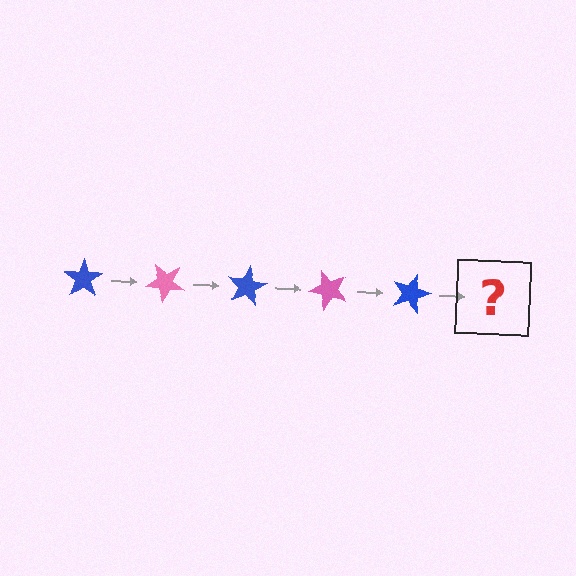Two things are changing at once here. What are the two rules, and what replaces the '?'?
The two rules are that it rotates 40 degrees each step and the color cycles through blue and pink. The '?' should be a pink star, rotated 200 degrees from the start.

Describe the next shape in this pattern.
It should be a pink star, rotated 200 degrees from the start.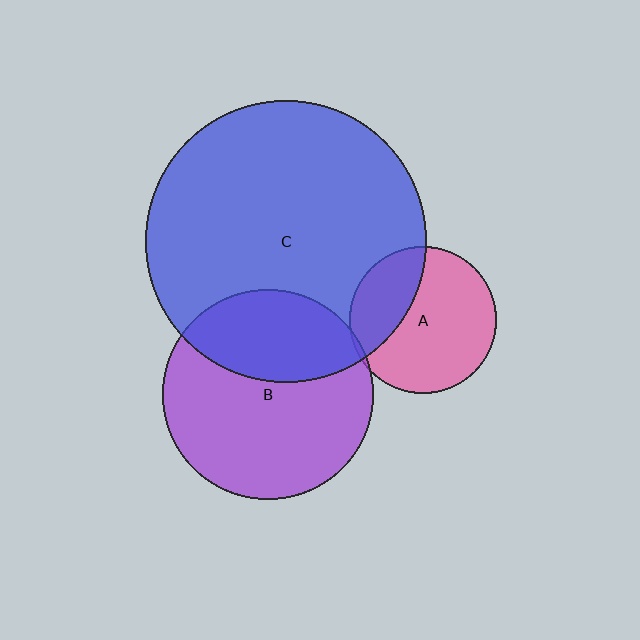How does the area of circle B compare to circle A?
Approximately 2.1 times.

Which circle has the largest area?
Circle C (blue).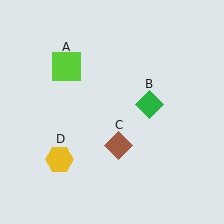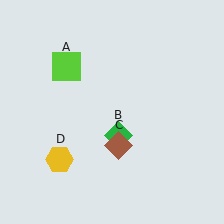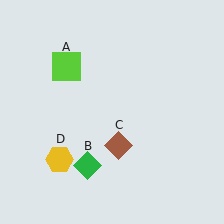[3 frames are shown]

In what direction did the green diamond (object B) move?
The green diamond (object B) moved down and to the left.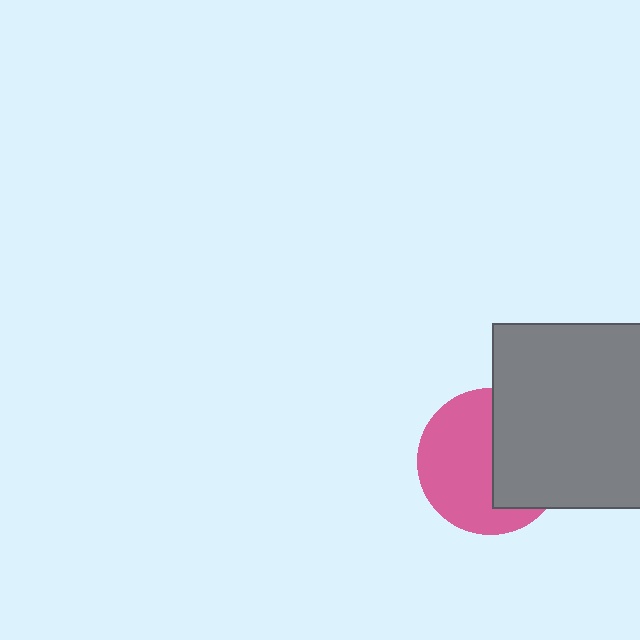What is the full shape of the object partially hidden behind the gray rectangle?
The partially hidden object is a pink circle.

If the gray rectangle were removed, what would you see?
You would see the complete pink circle.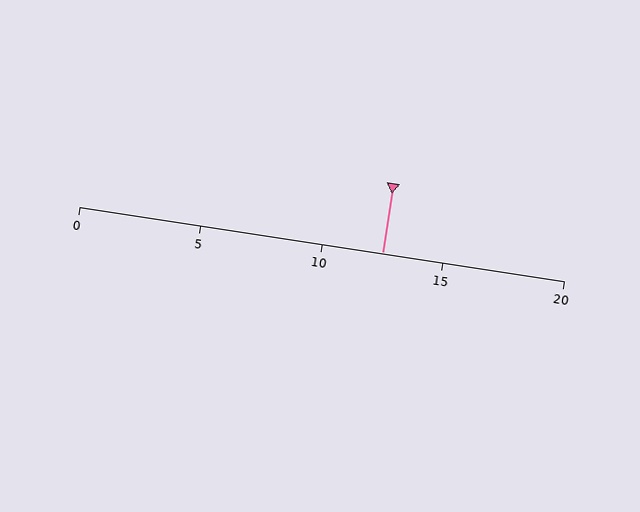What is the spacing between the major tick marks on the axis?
The major ticks are spaced 5 apart.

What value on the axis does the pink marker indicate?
The marker indicates approximately 12.5.